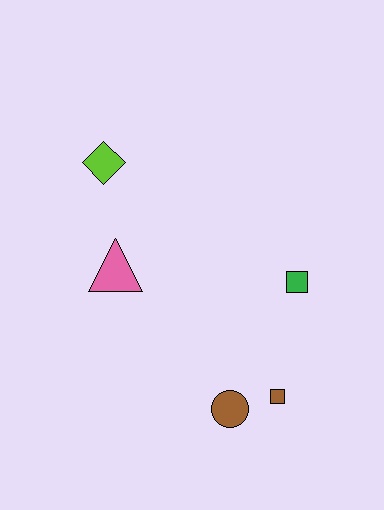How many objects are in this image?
There are 5 objects.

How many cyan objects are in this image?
There are no cyan objects.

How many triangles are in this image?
There is 1 triangle.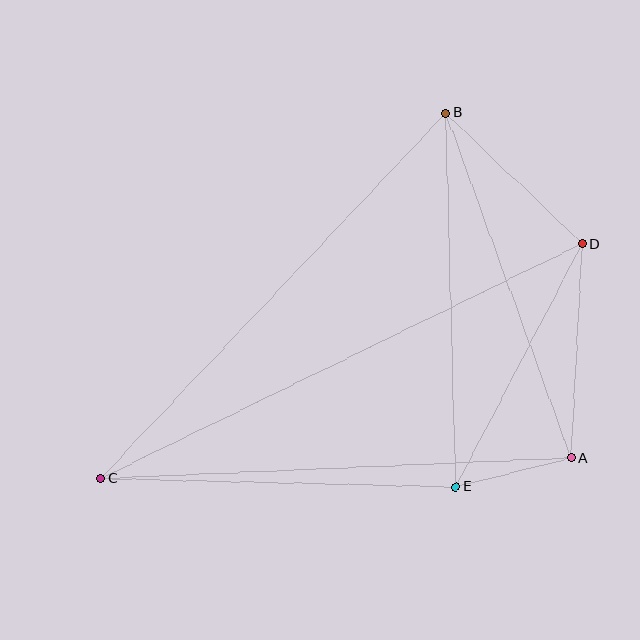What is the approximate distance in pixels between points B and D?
The distance between B and D is approximately 189 pixels.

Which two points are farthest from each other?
Points C and D are farthest from each other.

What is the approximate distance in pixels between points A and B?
The distance between A and B is approximately 367 pixels.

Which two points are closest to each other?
Points A and E are closest to each other.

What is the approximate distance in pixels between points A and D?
The distance between A and D is approximately 214 pixels.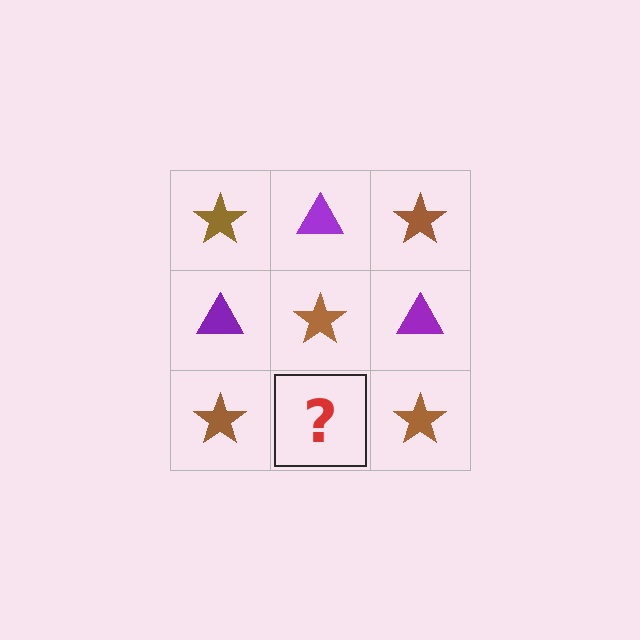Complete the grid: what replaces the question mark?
The question mark should be replaced with a purple triangle.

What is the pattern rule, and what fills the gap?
The rule is that it alternates brown star and purple triangle in a checkerboard pattern. The gap should be filled with a purple triangle.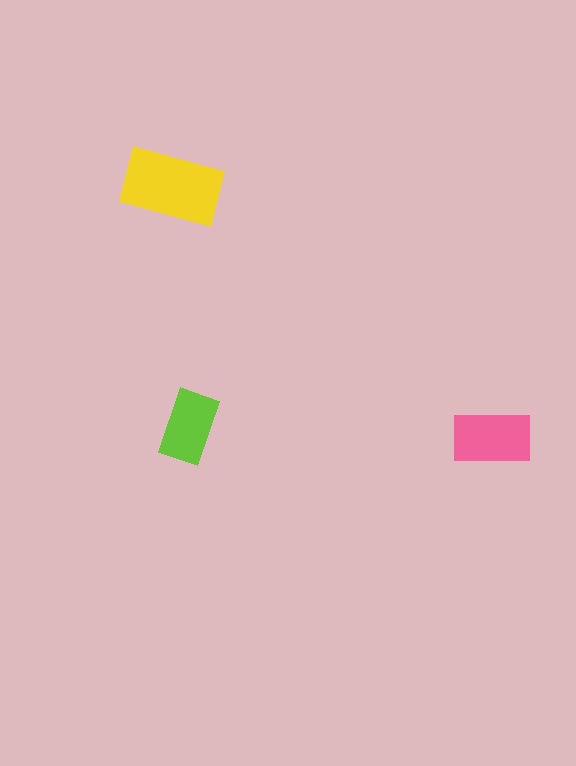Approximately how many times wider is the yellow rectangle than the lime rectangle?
About 1.5 times wider.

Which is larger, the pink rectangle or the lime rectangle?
The pink one.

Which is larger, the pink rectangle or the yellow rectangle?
The yellow one.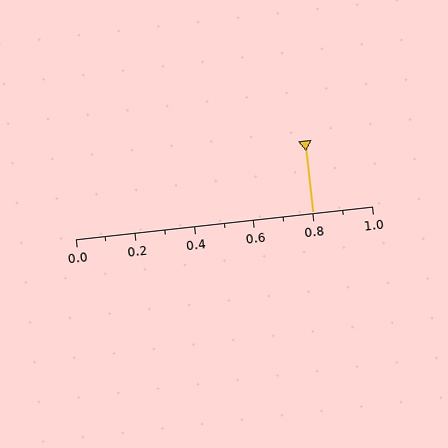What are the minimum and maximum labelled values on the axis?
The axis runs from 0.0 to 1.0.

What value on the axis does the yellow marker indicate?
The marker indicates approximately 0.8.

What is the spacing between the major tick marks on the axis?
The major ticks are spaced 0.2 apart.